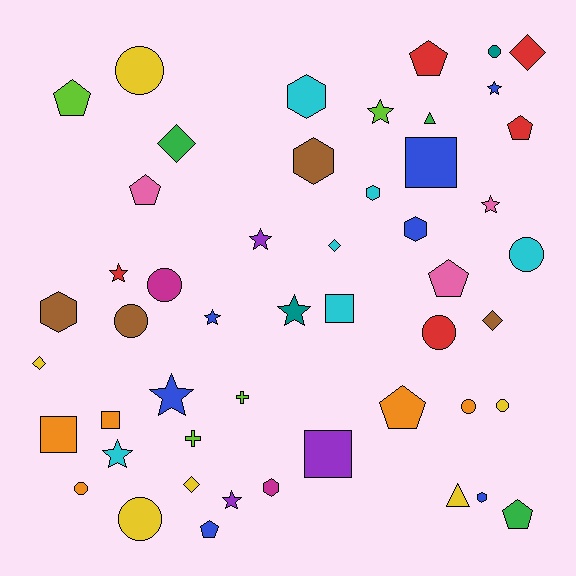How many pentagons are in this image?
There are 8 pentagons.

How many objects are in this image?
There are 50 objects.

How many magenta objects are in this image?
There are 2 magenta objects.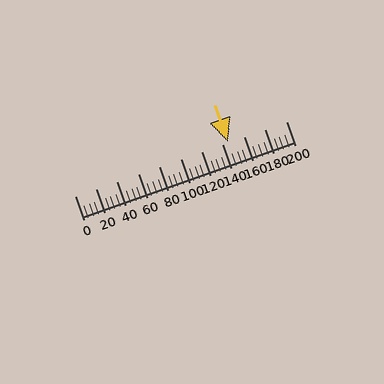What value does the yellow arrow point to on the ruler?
The yellow arrow points to approximately 145.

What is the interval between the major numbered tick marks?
The major tick marks are spaced 20 units apart.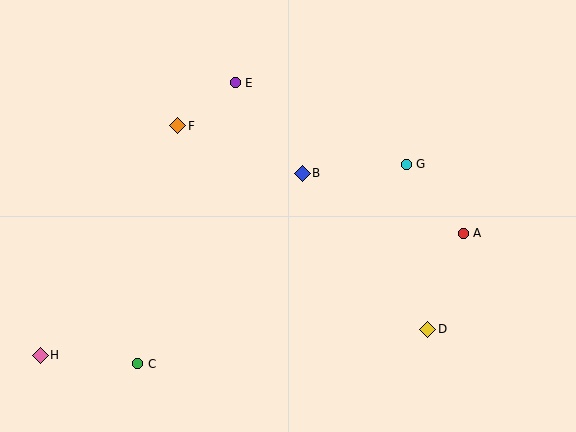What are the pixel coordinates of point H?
Point H is at (40, 355).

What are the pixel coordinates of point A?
Point A is at (463, 233).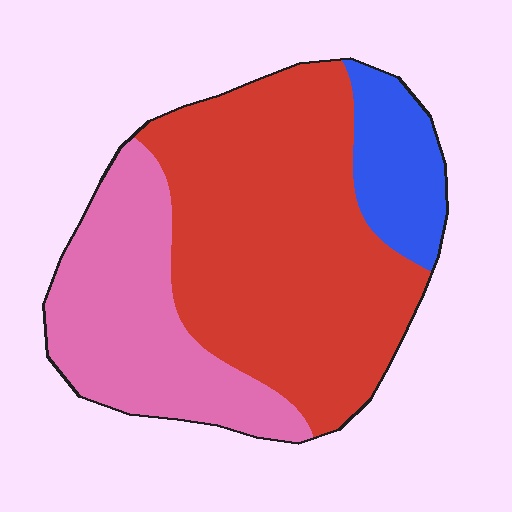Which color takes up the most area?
Red, at roughly 55%.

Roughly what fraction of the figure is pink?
Pink takes up about one third (1/3) of the figure.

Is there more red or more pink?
Red.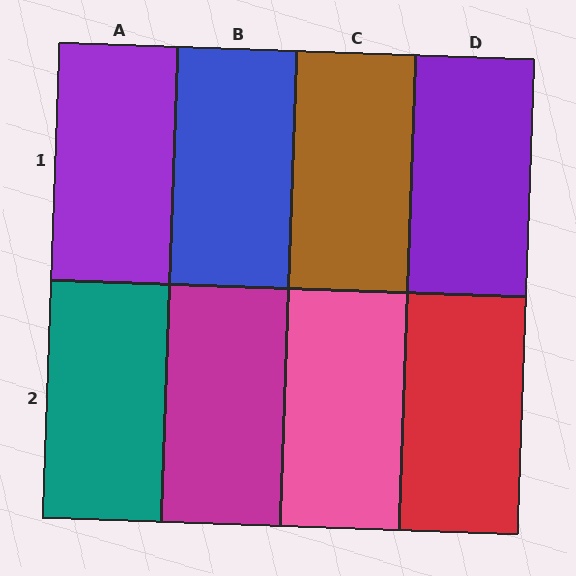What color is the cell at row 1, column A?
Purple.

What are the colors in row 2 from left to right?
Teal, magenta, pink, red.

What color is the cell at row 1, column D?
Purple.